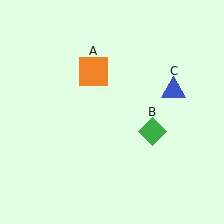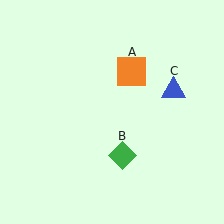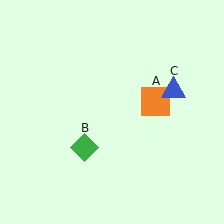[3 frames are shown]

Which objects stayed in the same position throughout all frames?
Blue triangle (object C) remained stationary.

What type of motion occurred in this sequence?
The orange square (object A), green diamond (object B) rotated clockwise around the center of the scene.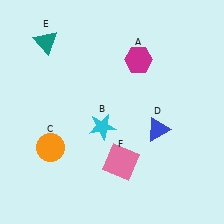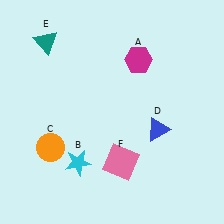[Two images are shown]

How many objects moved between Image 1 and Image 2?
1 object moved between the two images.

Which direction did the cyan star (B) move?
The cyan star (B) moved down.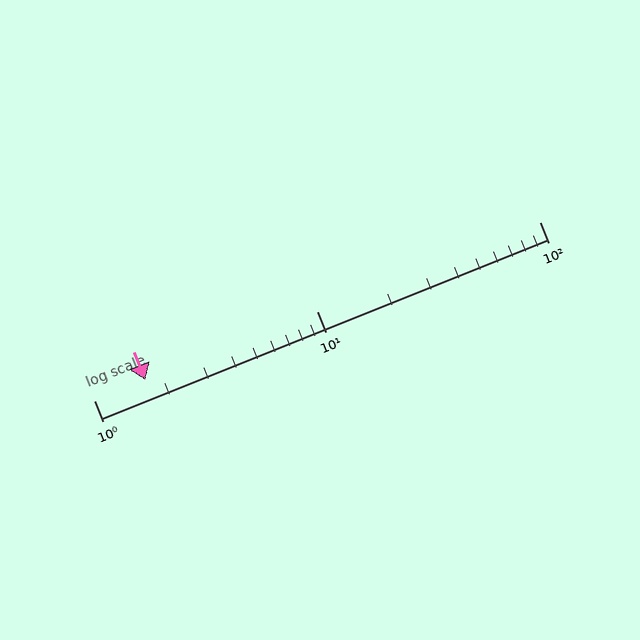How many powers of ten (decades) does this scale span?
The scale spans 2 decades, from 1 to 100.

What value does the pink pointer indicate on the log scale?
The pointer indicates approximately 1.7.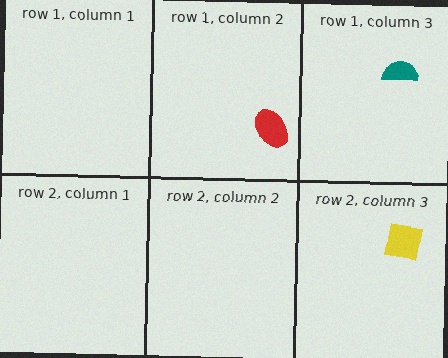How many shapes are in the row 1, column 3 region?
1.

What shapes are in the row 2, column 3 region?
The yellow square.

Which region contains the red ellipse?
The row 1, column 2 region.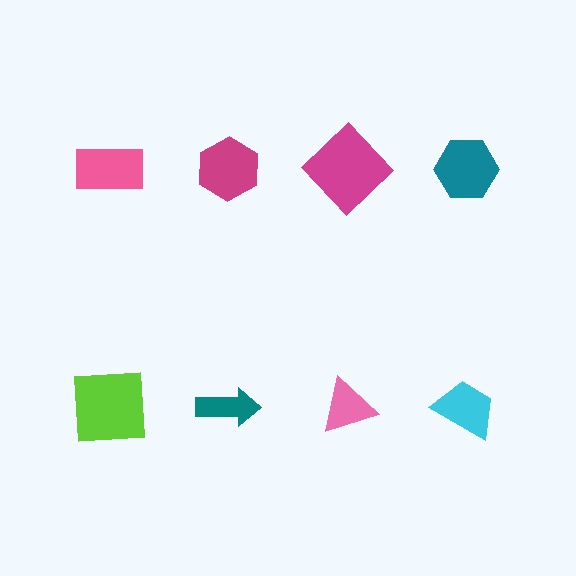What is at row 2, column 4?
A cyan trapezoid.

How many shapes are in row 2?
4 shapes.